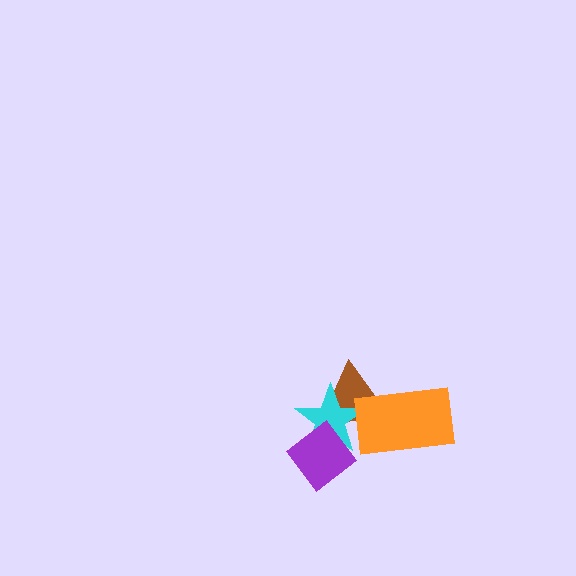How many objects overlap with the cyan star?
3 objects overlap with the cyan star.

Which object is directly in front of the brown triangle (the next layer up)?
The cyan star is directly in front of the brown triangle.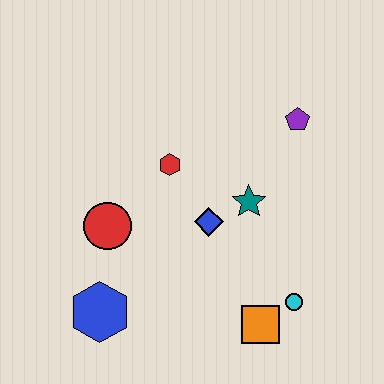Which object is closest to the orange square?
The cyan circle is closest to the orange square.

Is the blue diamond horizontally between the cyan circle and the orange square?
No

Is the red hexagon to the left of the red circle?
No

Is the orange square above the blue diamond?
No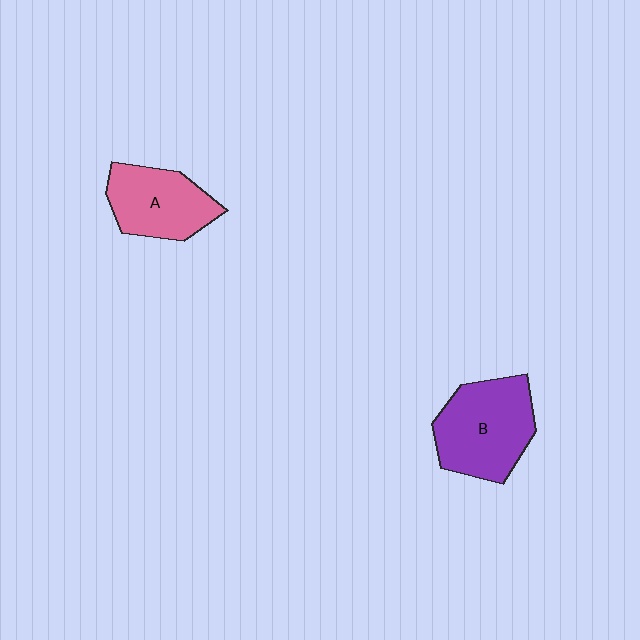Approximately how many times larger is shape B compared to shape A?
Approximately 1.3 times.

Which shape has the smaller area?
Shape A (pink).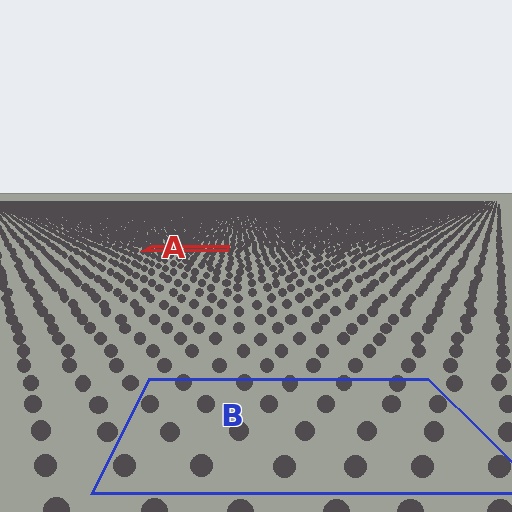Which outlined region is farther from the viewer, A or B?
Region A is farther from the viewer — the texture elements inside it appear smaller and more densely packed.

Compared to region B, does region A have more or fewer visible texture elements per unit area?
Region A has more texture elements per unit area — they are packed more densely because it is farther away.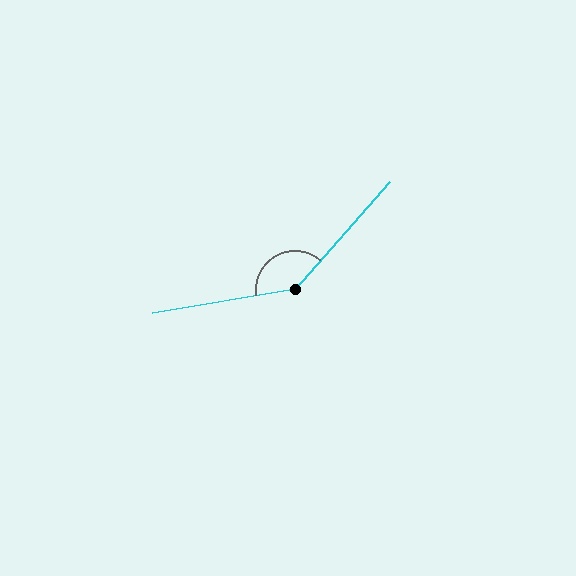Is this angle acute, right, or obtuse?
It is obtuse.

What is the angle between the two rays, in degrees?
Approximately 141 degrees.